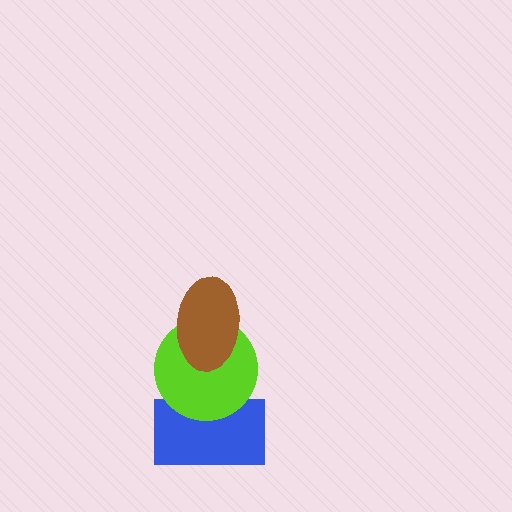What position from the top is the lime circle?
The lime circle is 2nd from the top.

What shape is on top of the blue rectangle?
The lime circle is on top of the blue rectangle.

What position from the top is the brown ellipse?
The brown ellipse is 1st from the top.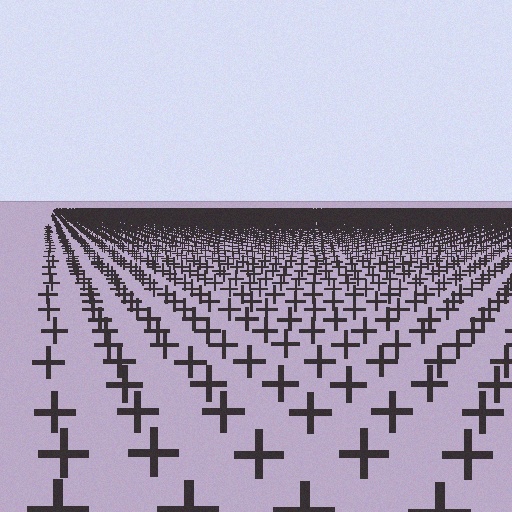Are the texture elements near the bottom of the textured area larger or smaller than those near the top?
Larger. Near the bottom, elements are closer to the viewer and appear at a bigger on-screen size.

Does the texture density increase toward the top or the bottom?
Density increases toward the top.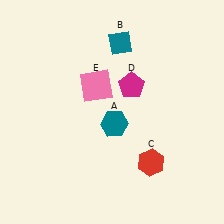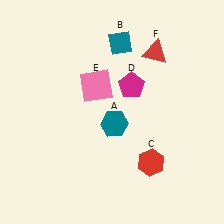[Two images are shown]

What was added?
A red triangle (F) was added in Image 2.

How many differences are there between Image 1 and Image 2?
There is 1 difference between the two images.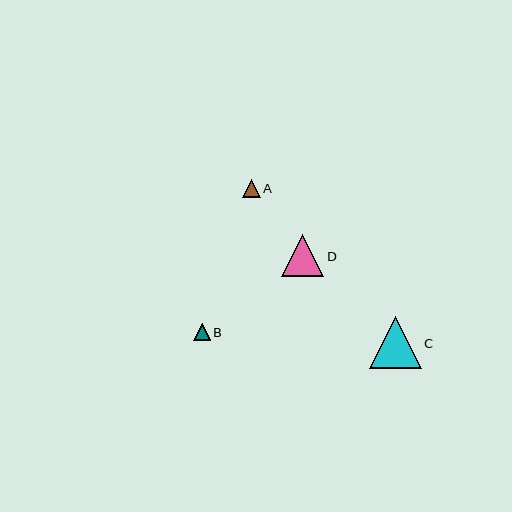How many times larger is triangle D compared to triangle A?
Triangle D is approximately 2.3 times the size of triangle A.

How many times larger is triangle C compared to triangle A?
Triangle C is approximately 2.9 times the size of triangle A.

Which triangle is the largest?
Triangle C is the largest with a size of approximately 52 pixels.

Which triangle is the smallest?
Triangle B is the smallest with a size of approximately 17 pixels.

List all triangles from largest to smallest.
From largest to smallest: C, D, A, B.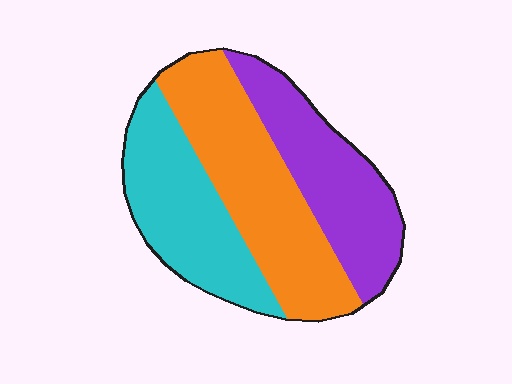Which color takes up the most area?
Orange, at roughly 40%.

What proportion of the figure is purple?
Purple covers roughly 30% of the figure.